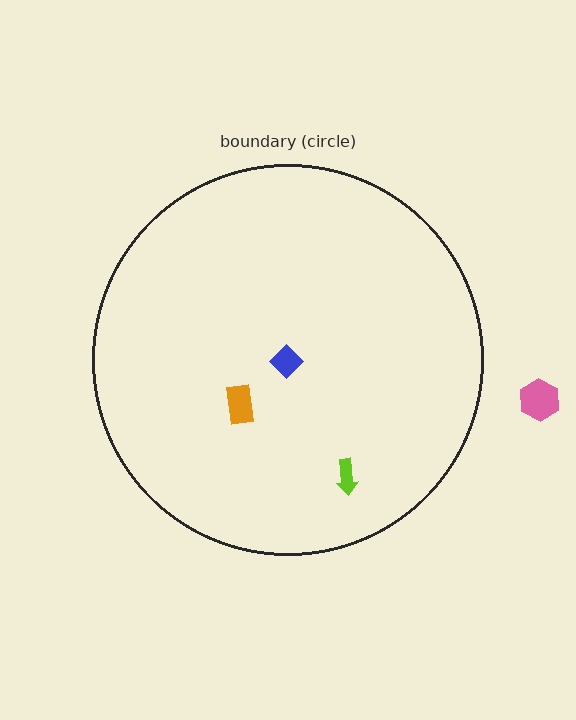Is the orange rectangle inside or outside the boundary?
Inside.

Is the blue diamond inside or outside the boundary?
Inside.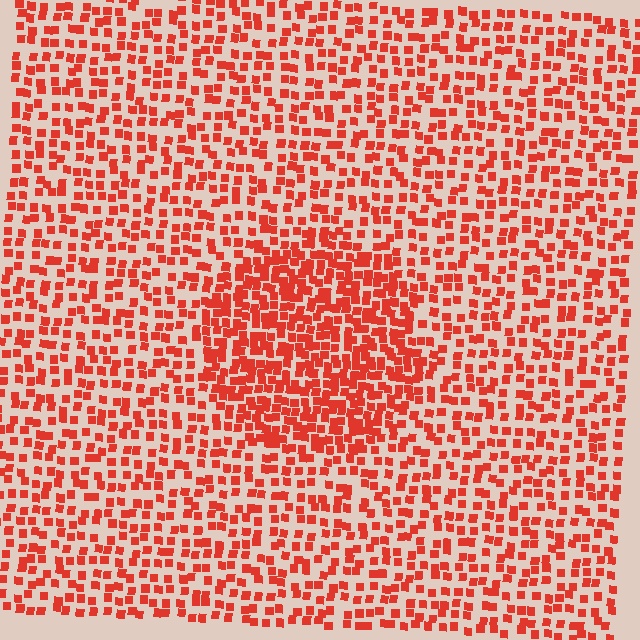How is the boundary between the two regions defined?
The boundary is defined by a change in element density (approximately 1.9x ratio). All elements are the same color, size, and shape.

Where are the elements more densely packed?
The elements are more densely packed inside the circle boundary.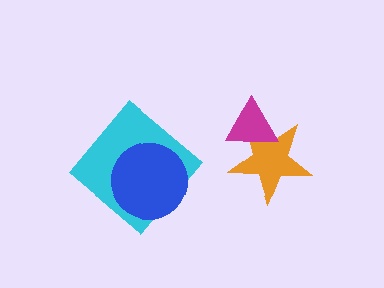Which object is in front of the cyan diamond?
The blue circle is in front of the cyan diamond.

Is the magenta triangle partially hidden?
No, no other shape covers it.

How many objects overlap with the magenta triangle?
1 object overlaps with the magenta triangle.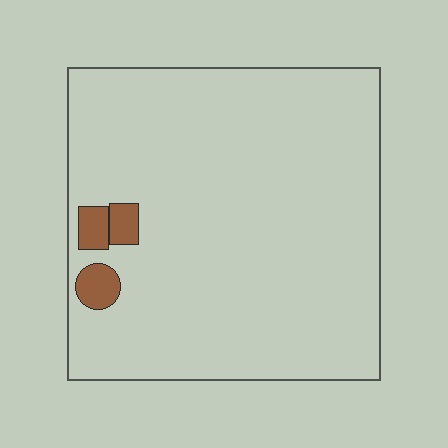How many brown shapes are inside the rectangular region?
3.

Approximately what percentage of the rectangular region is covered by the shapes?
Approximately 5%.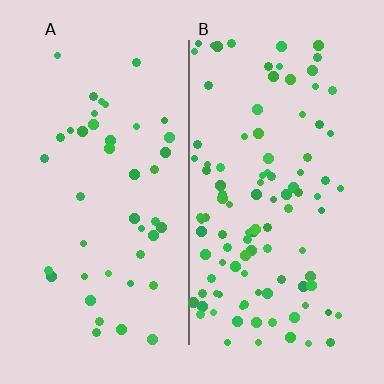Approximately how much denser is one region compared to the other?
Approximately 2.3× — region B over region A.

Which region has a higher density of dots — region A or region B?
B (the right).